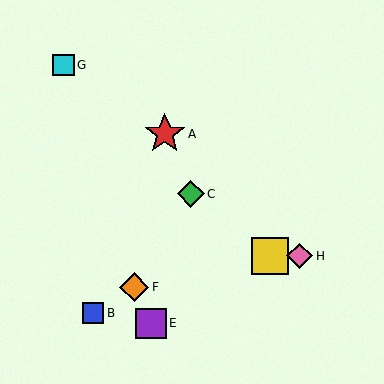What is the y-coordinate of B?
Object B is at y≈313.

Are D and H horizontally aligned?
Yes, both are at y≈256.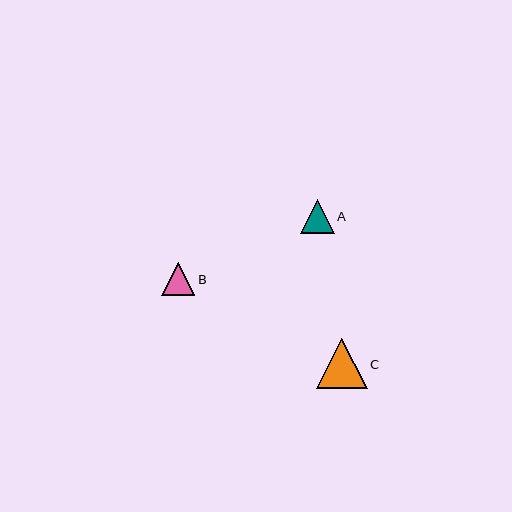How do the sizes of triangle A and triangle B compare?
Triangle A and triangle B are approximately the same size.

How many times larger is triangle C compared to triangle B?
Triangle C is approximately 1.5 times the size of triangle B.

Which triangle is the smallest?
Triangle B is the smallest with a size of approximately 33 pixels.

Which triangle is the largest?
Triangle C is the largest with a size of approximately 50 pixels.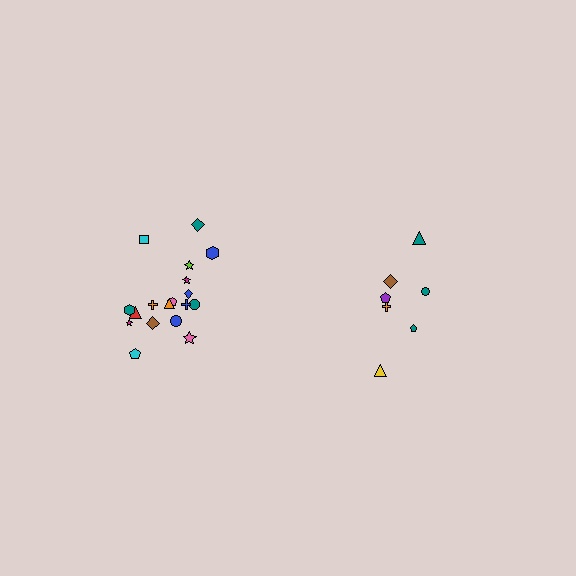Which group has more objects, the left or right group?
The left group.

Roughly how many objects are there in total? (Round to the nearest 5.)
Roughly 25 objects in total.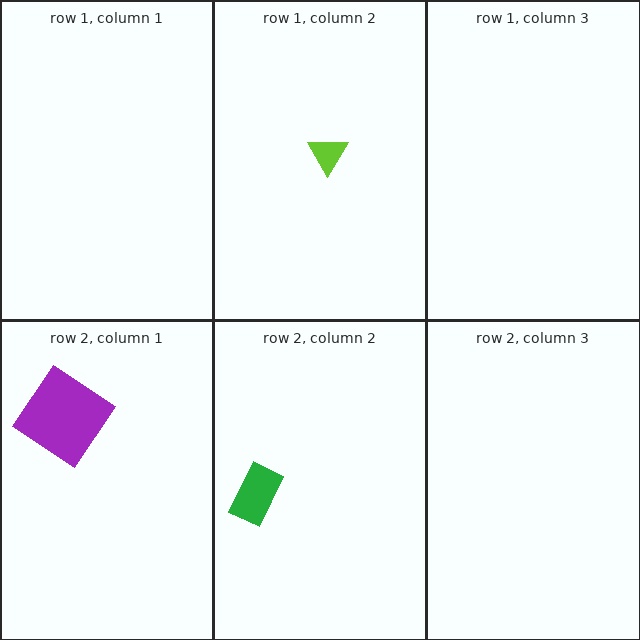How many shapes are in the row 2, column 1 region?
1.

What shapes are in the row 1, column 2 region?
The lime triangle.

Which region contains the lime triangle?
The row 1, column 2 region.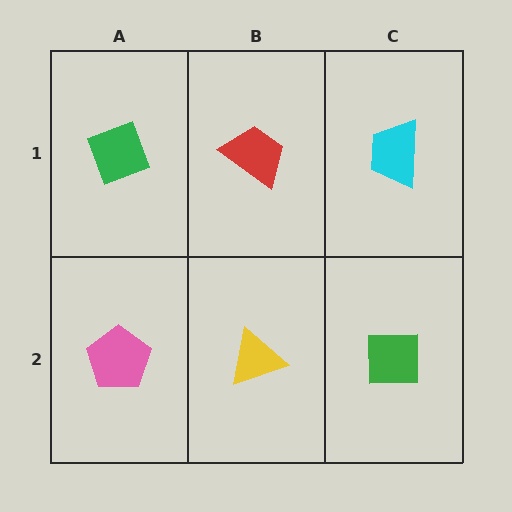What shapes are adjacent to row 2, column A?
A green diamond (row 1, column A), a yellow triangle (row 2, column B).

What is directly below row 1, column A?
A pink pentagon.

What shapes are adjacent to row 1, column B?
A yellow triangle (row 2, column B), a green diamond (row 1, column A), a cyan trapezoid (row 1, column C).